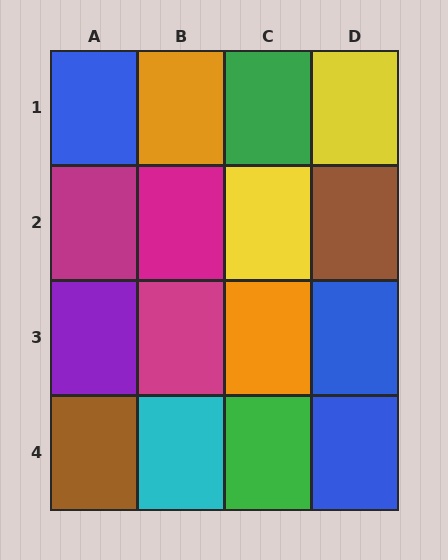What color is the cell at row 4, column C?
Green.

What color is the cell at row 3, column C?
Orange.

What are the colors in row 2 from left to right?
Magenta, magenta, yellow, brown.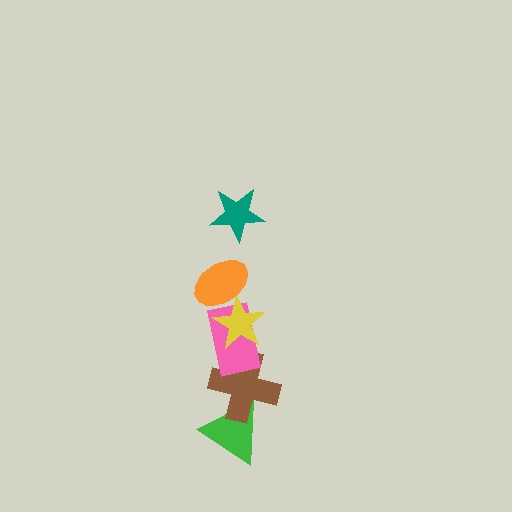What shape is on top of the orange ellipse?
The teal star is on top of the orange ellipse.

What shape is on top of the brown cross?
The pink rectangle is on top of the brown cross.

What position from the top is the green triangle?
The green triangle is 6th from the top.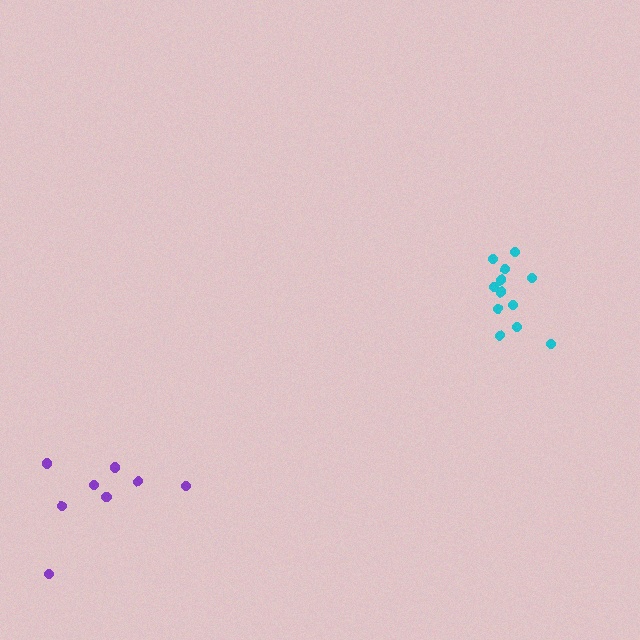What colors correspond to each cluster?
The clusters are colored: purple, cyan.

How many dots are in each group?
Group 1: 8 dots, Group 2: 13 dots (21 total).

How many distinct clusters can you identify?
There are 2 distinct clusters.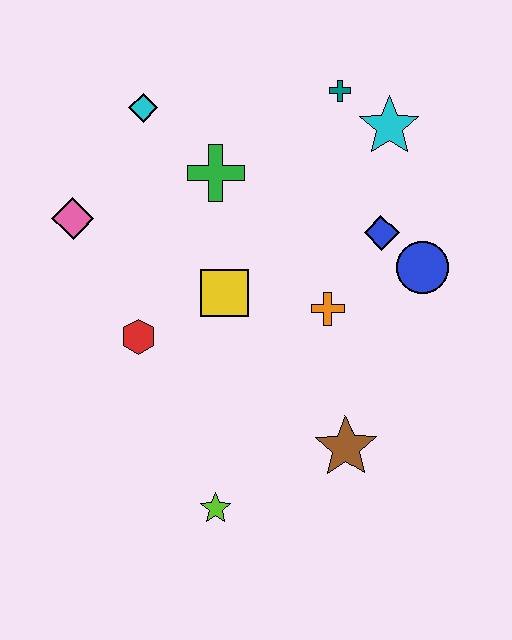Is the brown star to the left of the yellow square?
No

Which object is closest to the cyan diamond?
The green cross is closest to the cyan diamond.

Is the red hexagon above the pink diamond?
No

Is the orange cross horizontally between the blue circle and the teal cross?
No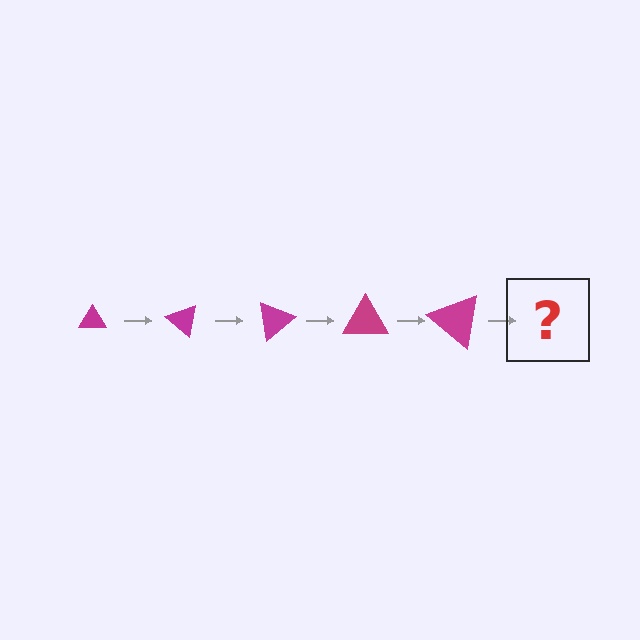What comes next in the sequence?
The next element should be a triangle, larger than the previous one and rotated 200 degrees from the start.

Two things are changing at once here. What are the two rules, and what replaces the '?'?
The two rules are that the triangle grows larger each step and it rotates 40 degrees each step. The '?' should be a triangle, larger than the previous one and rotated 200 degrees from the start.